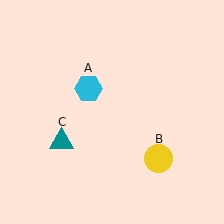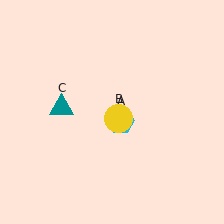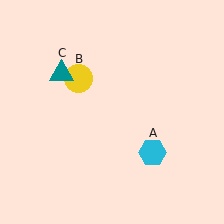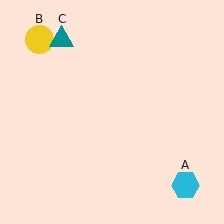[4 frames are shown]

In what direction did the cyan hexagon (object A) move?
The cyan hexagon (object A) moved down and to the right.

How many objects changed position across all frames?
3 objects changed position: cyan hexagon (object A), yellow circle (object B), teal triangle (object C).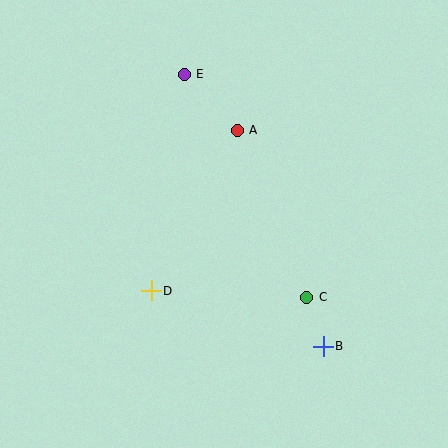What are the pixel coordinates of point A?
Point A is at (237, 130).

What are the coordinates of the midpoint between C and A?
The midpoint between C and A is at (272, 214).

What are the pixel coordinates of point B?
Point B is at (324, 346).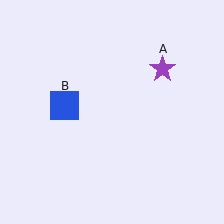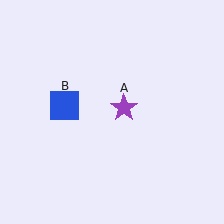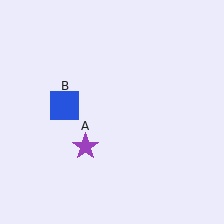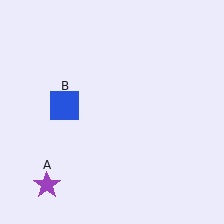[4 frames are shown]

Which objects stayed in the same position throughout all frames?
Blue square (object B) remained stationary.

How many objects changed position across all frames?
1 object changed position: purple star (object A).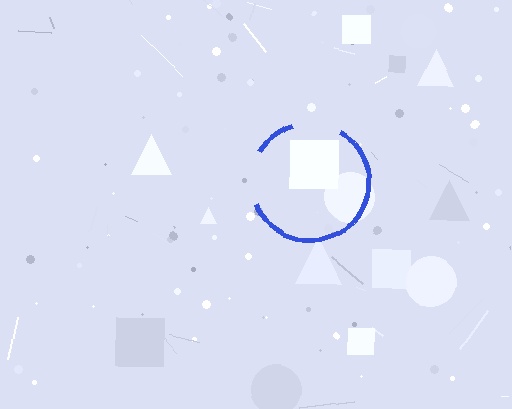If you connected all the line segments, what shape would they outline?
They would outline a circle.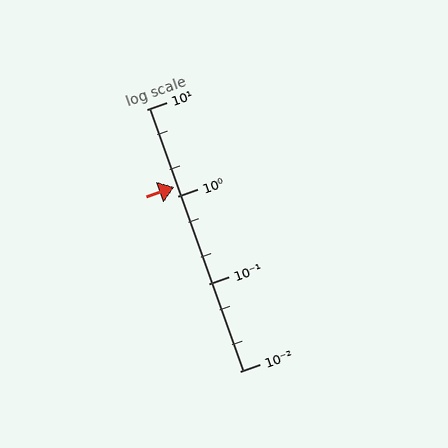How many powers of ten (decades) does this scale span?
The scale spans 3 decades, from 0.01 to 10.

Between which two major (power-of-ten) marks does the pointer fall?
The pointer is between 1 and 10.